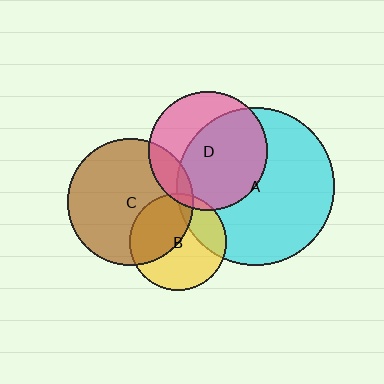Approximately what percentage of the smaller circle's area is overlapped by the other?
Approximately 25%.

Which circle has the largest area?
Circle A (cyan).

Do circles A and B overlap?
Yes.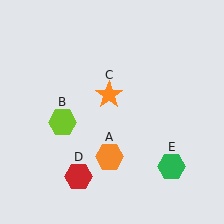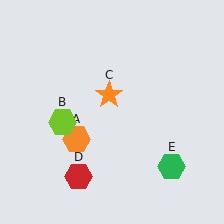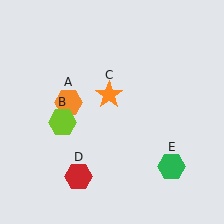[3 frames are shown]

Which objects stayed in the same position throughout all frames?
Lime hexagon (object B) and orange star (object C) and red hexagon (object D) and green hexagon (object E) remained stationary.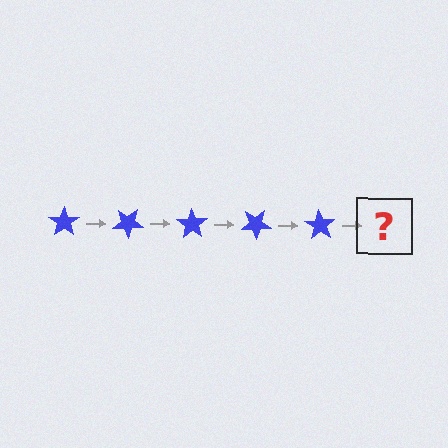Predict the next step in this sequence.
The next step is a blue star rotated 175 degrees.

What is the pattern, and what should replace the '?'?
The pattern is that the star rotates 35 degrees each step. The '?' should be a blue star rotated 175 degrees.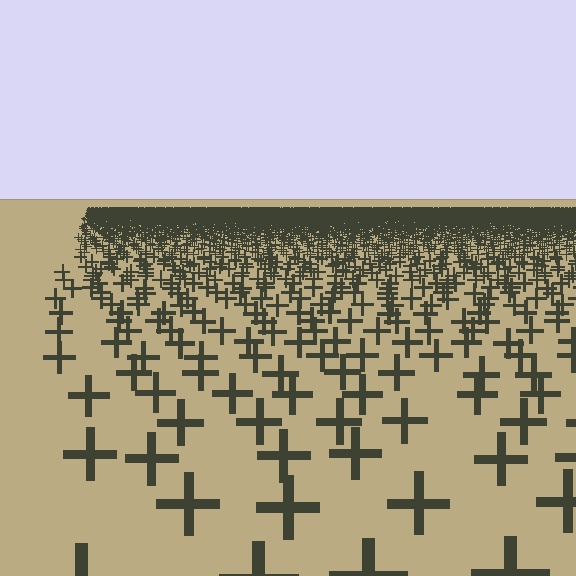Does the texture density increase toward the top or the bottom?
Density increases toward the top.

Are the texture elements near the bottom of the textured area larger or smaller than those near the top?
Larger. Near the bottom, elements are closer to the viewer and appear at a bigger on-screen size.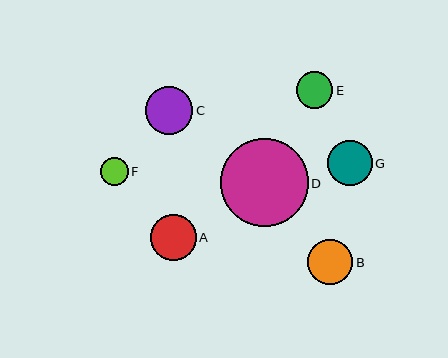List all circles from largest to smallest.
From largest to smallest: D, C, A, B, G, E, F.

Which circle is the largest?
Circle D is the largest with a size of approximately 88 pixels.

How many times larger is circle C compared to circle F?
Circle C is approximately 1.7 times the size of circle F.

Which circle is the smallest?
Circle F is the smallest with a size of approximately 28 pixels.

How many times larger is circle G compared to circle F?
Circle G is approximately 1.6 times the size of circle F.